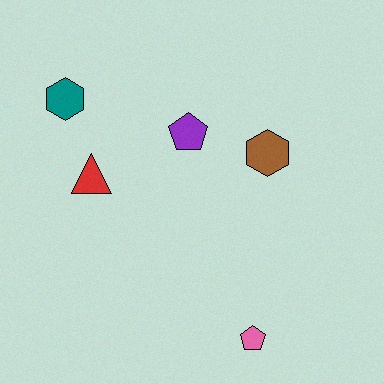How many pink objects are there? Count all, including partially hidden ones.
There is 1 pink object.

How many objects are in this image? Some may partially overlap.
There are 5 objects.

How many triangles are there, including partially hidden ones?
There is 1 triangle.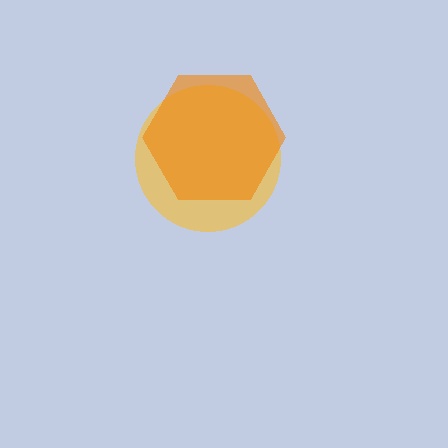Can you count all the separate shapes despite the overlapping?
Yes, there are 2 separate shapes.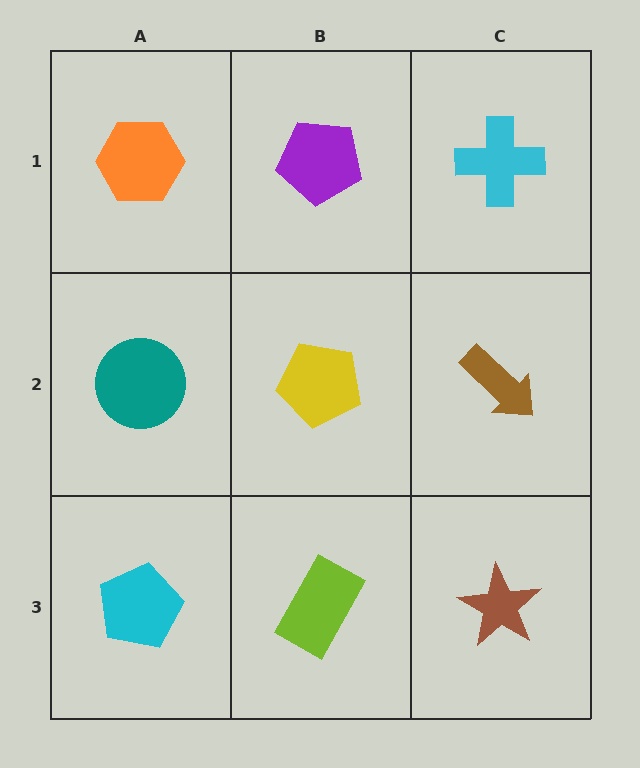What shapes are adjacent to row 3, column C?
A brown arrow (row 2, column C), a lime rectangle (row 3, column B).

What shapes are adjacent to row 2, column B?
A purple pentagon (row 1, column B), a lime rectangle (row 3, column B), a teal circle (row 2, column A), a brown arrow (row 2, column C).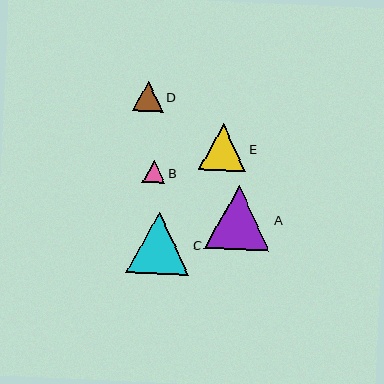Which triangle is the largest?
Triangle A is the largest with a size of approximately 65 pixels.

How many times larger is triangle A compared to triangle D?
Triangle A is approximately 2.1 times the size of triangle D.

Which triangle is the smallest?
Triangle B is the smallest with a size of approximately 22 pixels.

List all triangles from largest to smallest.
From largest to smallest: A, C, E, D, B.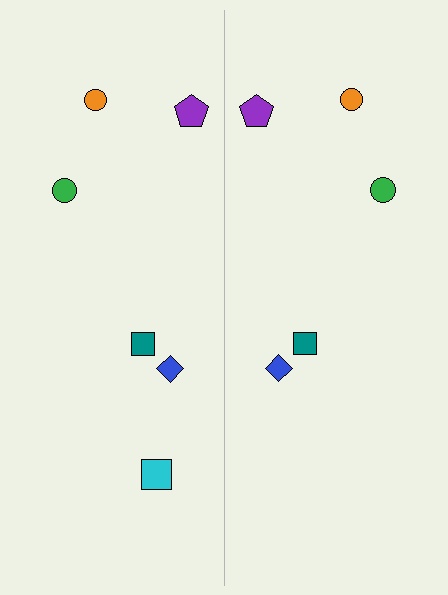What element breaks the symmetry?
A cyan square is missing from the right side.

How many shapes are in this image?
There are 11 shapes in this image.